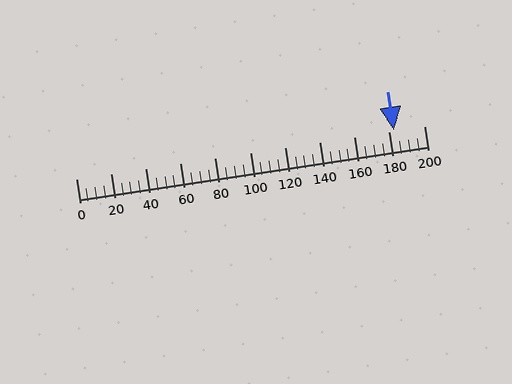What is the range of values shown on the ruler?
The ruler shows values from 0 to 200.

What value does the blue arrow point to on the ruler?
The blue arrow points to approximately 183.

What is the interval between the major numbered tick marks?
The major tick marks are spaced 20 units apart.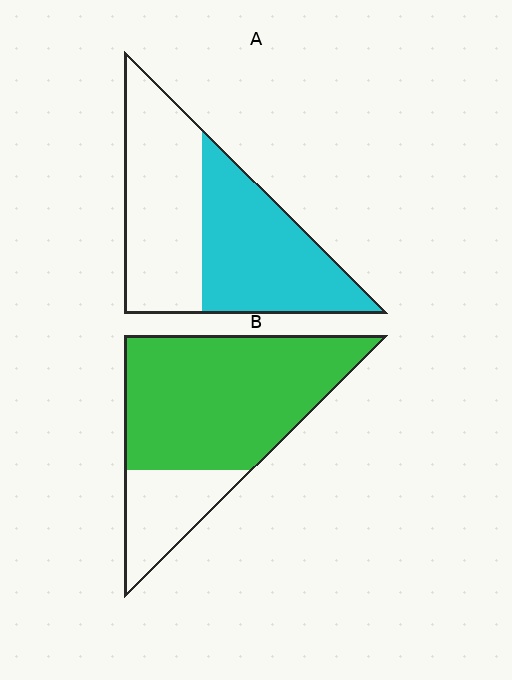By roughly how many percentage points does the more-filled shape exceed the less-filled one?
By roughly 25 percentage points (B over A).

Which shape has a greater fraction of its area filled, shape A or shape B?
Shape B.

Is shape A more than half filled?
Roughly half.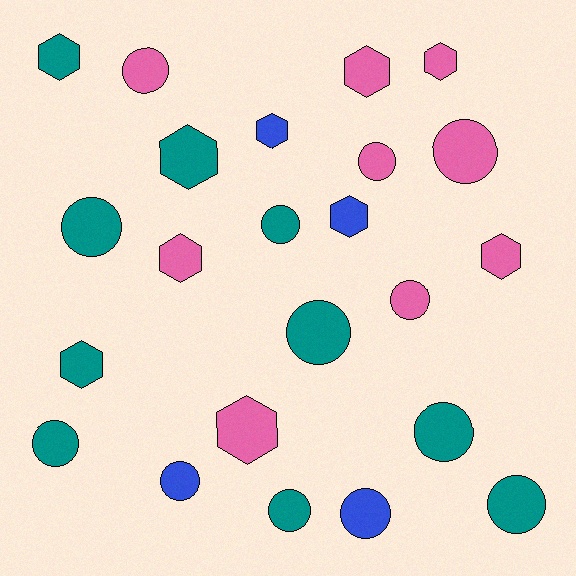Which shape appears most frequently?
Circle, with 13 objects.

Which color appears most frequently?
Teal, with 10 objects.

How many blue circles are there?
There are 2 blue circles.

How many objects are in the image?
There are 23 objects.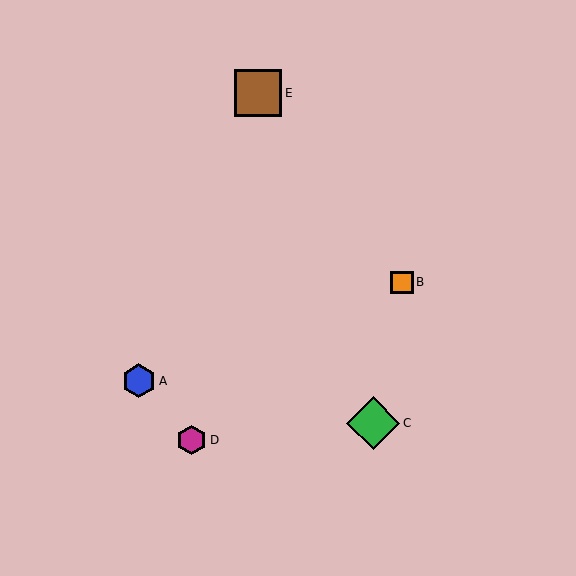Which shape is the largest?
The green diamond (labeled C) is the largest.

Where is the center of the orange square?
The center of the orange square is at (402, 282).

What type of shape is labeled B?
Shape B is an orange square.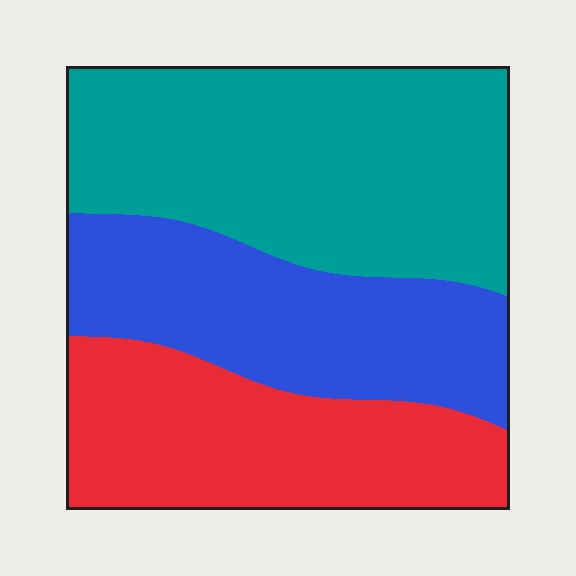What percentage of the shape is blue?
Blue takes up about one quarter (1/4) of the shape.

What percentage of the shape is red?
Red covers 29% of the shape.